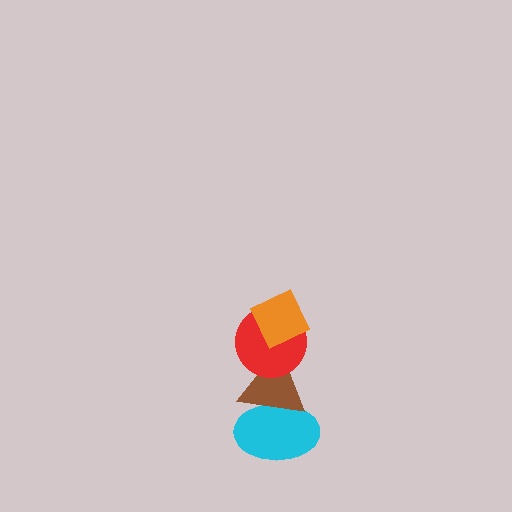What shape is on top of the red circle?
The orange diamond is on top of the red circle.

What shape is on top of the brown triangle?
The red circle is on top of the brown triangle.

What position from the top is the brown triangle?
The brown triangle is 3rd from the top.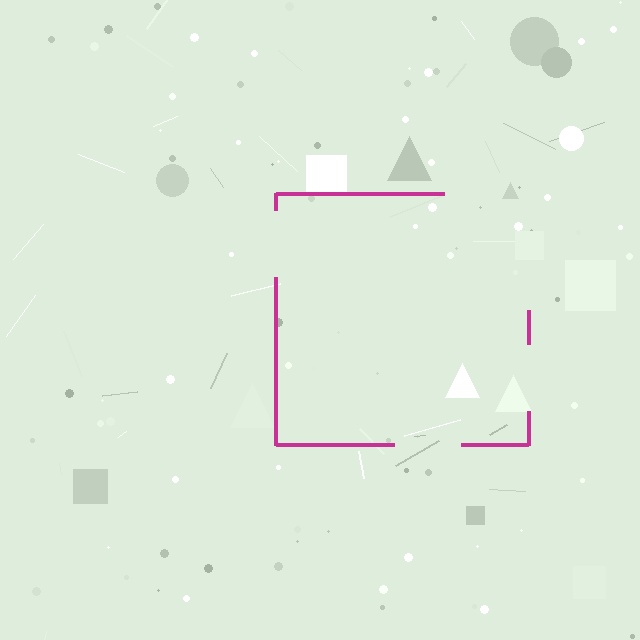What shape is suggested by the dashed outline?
The dashed outline suggests a square.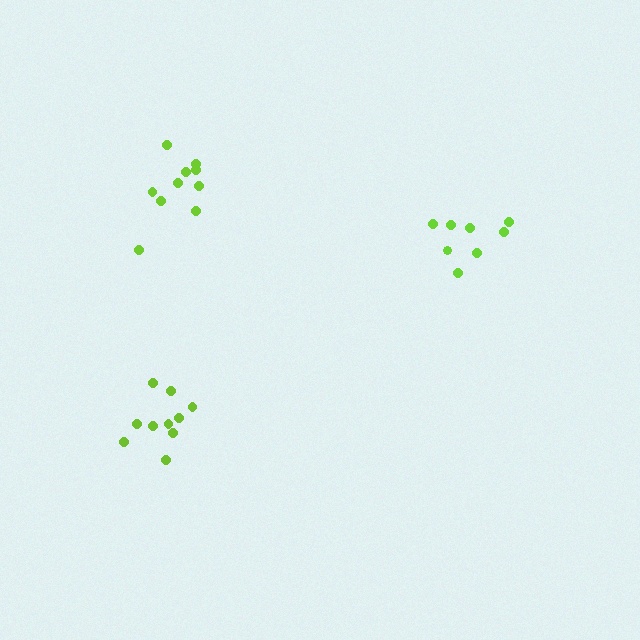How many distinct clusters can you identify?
There are 3 distinct clusters.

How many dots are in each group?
Group 1: 8 dots, Group 2: 10 dots, Group 3: 10 dots (28 total).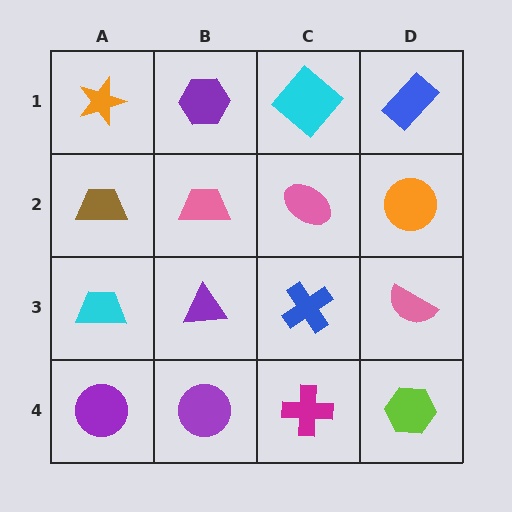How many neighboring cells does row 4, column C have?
3.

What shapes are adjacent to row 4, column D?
A pink semicircle (row 3, column D), a magenta cross (row 4, column C).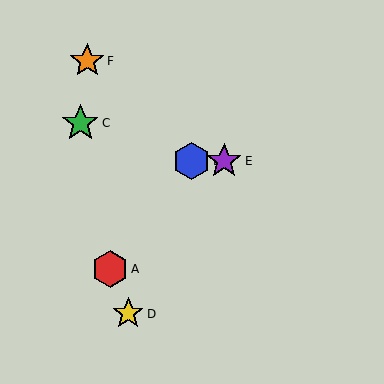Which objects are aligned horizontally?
Objects B, E are aligned horizontally.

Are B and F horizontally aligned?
No, B is at y≈161 and F is at y≈61.